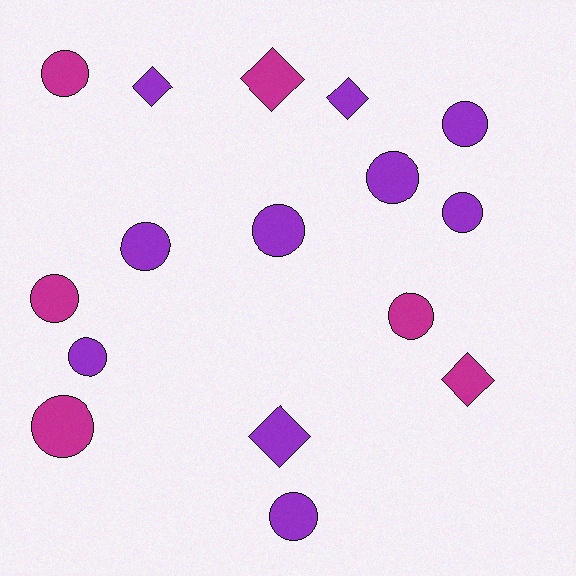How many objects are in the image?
There are 16 objects.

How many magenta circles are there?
There are 4 magenta circles.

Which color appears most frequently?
Purple, with 10 objects.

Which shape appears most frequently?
Circle, with 11 objects.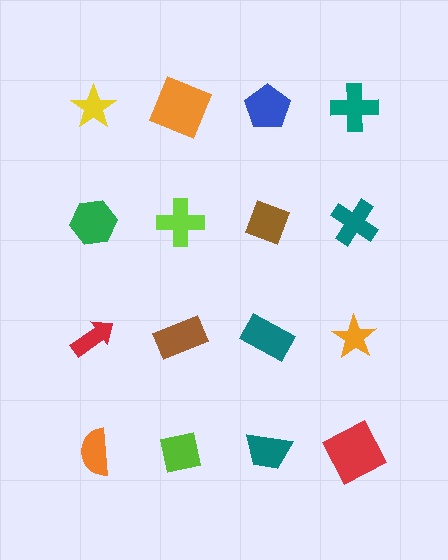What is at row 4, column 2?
A lime square.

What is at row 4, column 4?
A red square.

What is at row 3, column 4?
An orange star.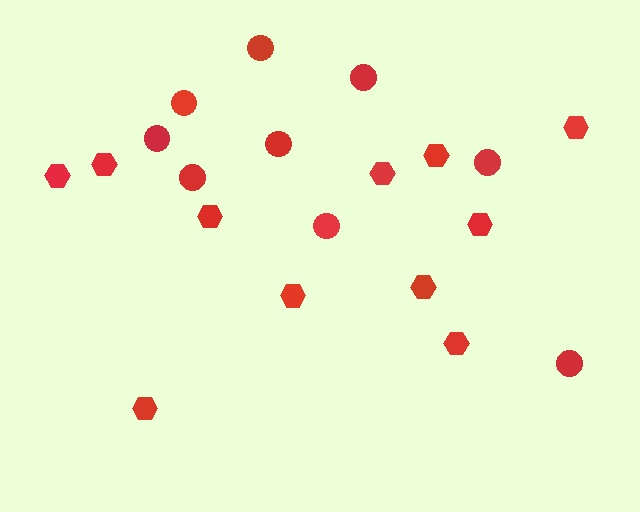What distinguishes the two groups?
There are 2 groups: one group of circles (9) and one group of hexagons (11).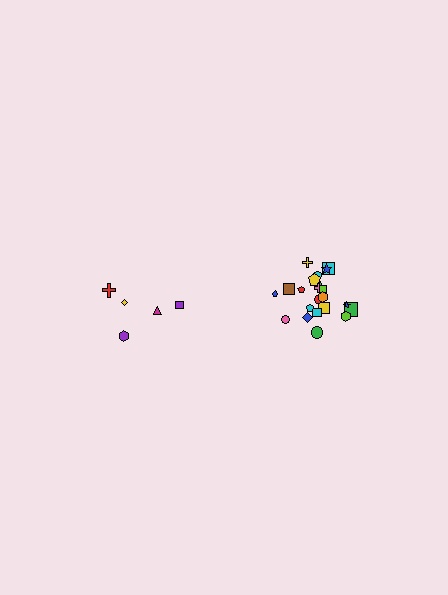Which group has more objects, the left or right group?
The right group.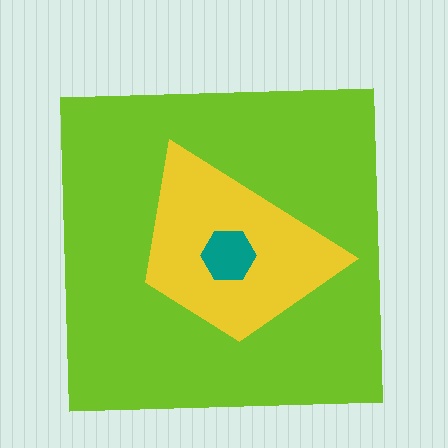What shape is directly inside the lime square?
The yellow trapezoid.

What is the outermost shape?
The lime square.